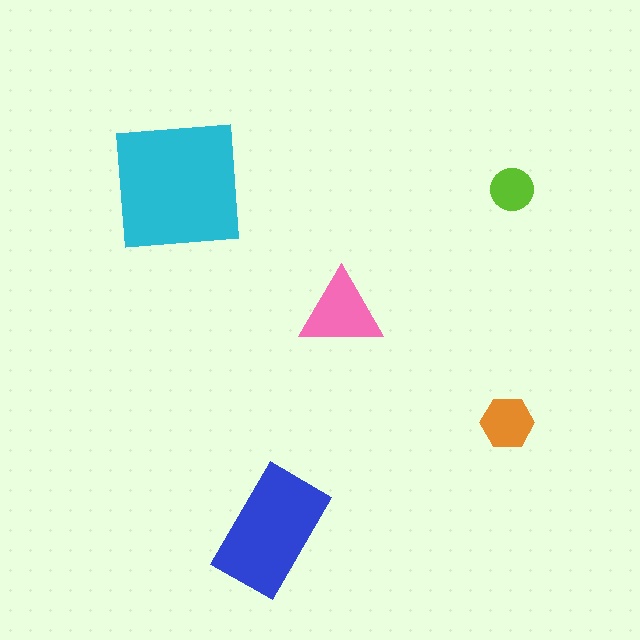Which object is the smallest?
The lime circle.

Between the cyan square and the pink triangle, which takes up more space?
The cyan square.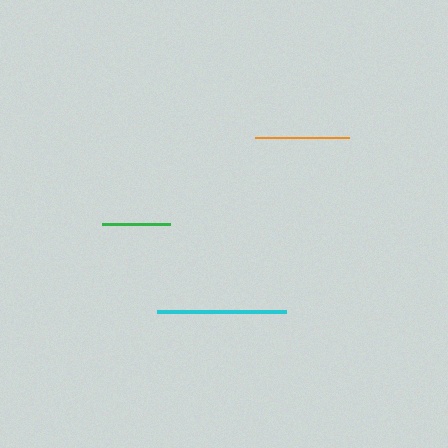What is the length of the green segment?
The green segment is approximately 68 pixels long.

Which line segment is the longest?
The cyan line is the longest at approximately 129 pixels.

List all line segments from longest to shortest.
From longest to shortest: cyan, orange, green.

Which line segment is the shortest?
The green line is the shortest at approximately 68 pixels.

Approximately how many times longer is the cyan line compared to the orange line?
The cyan line is approximately 1.4 times the length of the orange line.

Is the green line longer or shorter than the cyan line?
The cyan line is longer than the green line.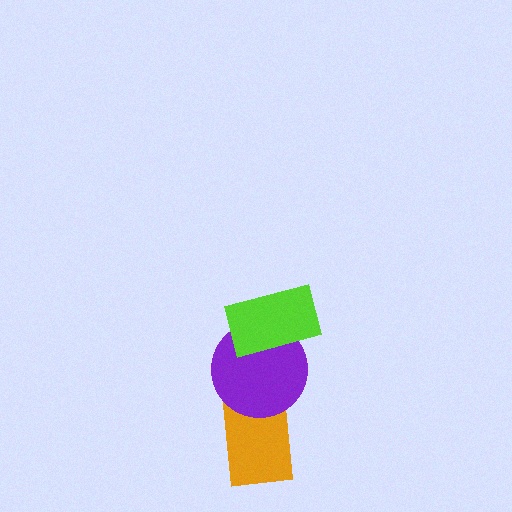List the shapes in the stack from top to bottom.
From top to bottom: the lime rectangle, the purple circle, the orange rectangle.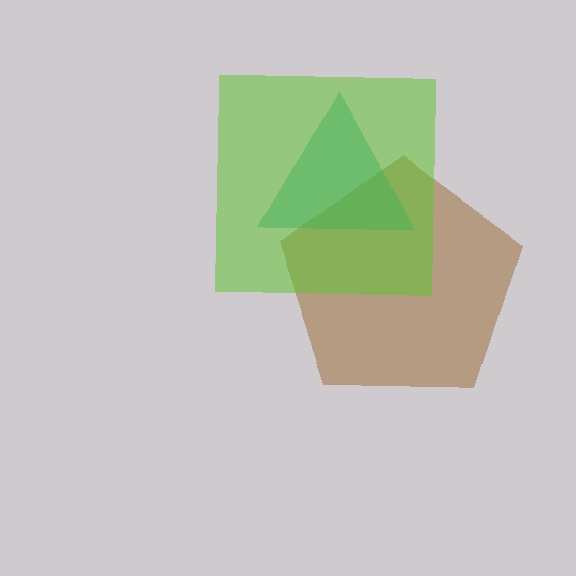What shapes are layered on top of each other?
The layered shapes are: a brown pentagon, a teal triangle, a lime square.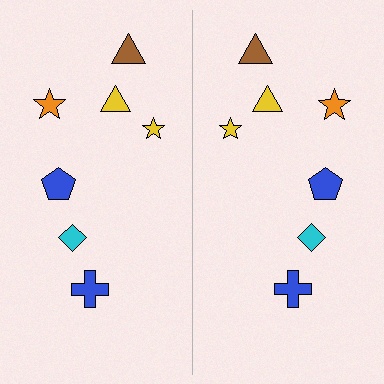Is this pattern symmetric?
Yes, this pattern has bilateral (reflection) symmetry.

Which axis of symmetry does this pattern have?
The pattern has a vertical axis of symmetry running through the center of the image.